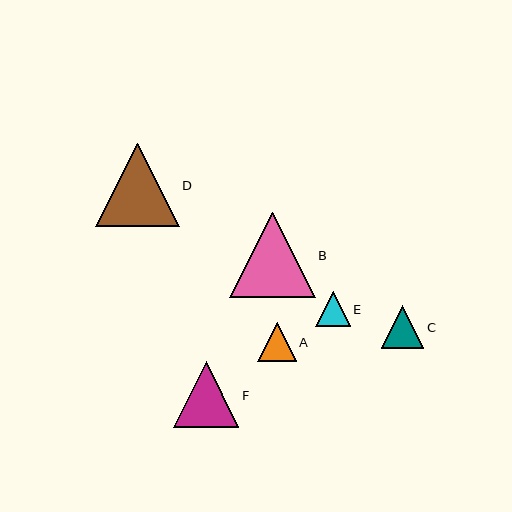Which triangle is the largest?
Triangle B is the largest with a size of approximately 85 pixels.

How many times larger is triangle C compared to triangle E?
Triangle C is approximately 1.2 times the size of triangle E.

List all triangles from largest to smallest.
From largest to smallest: B, D, F, C, A, E.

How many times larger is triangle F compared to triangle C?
Triangle F is approximately 1.5 times the size of triangle C.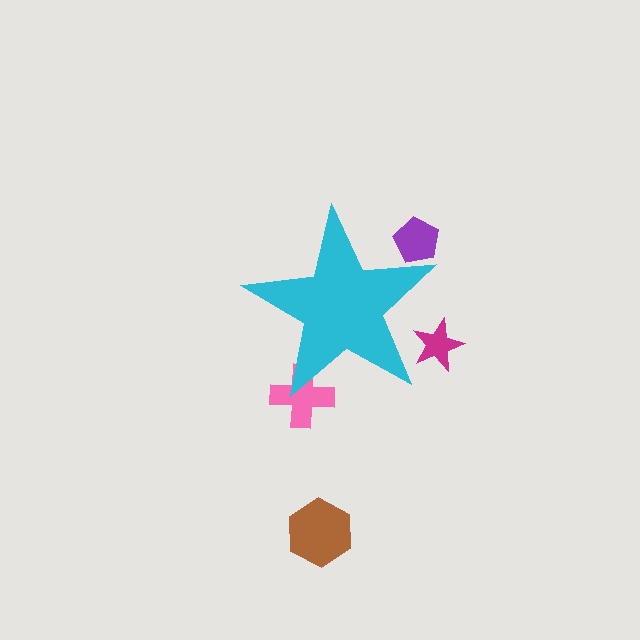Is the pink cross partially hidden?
Yes, the pink cross is partially hidden behind the cyan star.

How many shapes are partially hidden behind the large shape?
3 shapes are partially hidden.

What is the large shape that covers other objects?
A cyan star.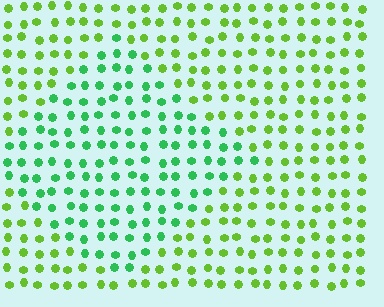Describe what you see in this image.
The image is filled with small lime elements in a uniform arrangement. A diamond-shaped region is visible where the elements are tinted to a slightly different hue, forming a subtle color boundary.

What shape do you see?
I see a diamond.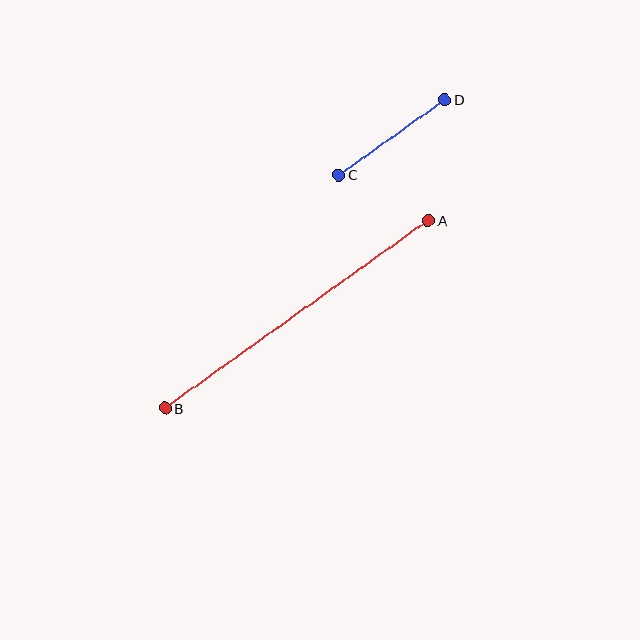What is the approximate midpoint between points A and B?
The midpoint is at approximately (297, 314) pixels.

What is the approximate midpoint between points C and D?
The midpoint is at approximately (392, 137) pixels.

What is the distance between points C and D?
The distance is approximately 130 pixels.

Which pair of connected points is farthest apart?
Points A and B are farthest apart.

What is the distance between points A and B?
The distance is approximately 323 pixels.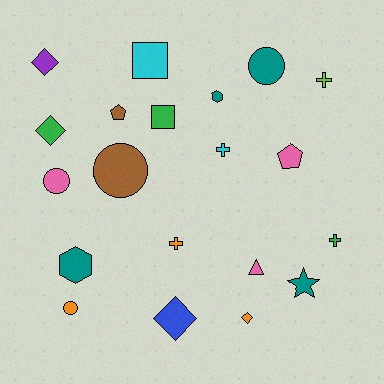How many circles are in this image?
There are 4 circles.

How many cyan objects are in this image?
There are 2 cyan objects.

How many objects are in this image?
There are 20 objects.